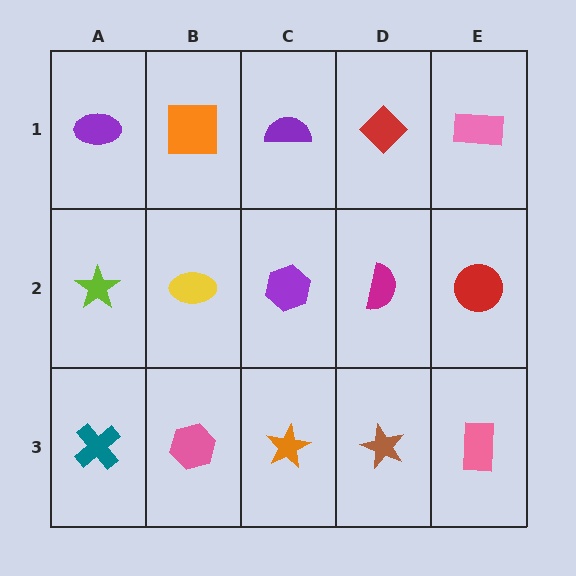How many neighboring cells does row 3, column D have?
3.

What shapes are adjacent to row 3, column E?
A red circle (row 2, column E), a brown star (row 3, column D).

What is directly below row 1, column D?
A magenta semicircle.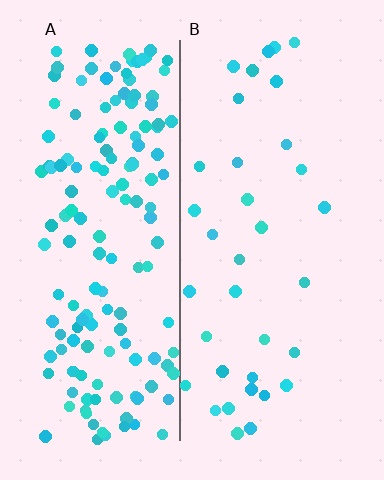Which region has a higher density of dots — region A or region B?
A (the left).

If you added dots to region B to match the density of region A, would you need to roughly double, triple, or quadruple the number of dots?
Approximately quadruple.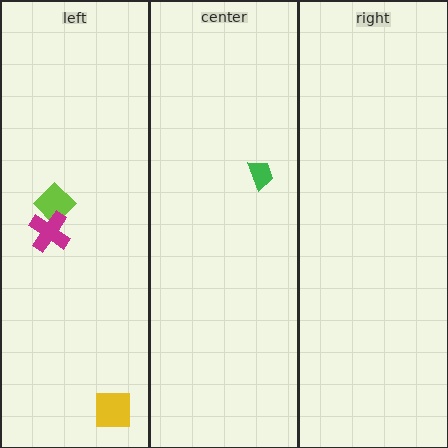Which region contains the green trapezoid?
The center region.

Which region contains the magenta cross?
The left region.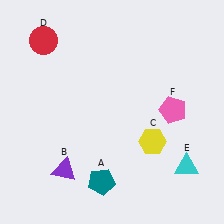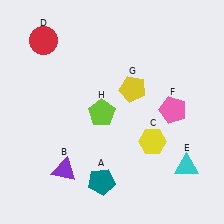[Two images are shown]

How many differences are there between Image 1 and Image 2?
There are 2 differences between the two images.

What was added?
A yellow pentagon (G), a lime pentagon (H) were added in Image 2.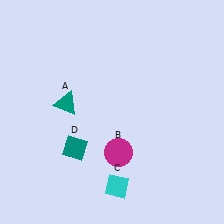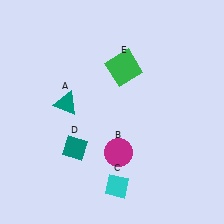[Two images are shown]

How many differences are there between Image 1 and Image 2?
There is 1 difference between the two images.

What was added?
A green square (E) was added in Image 2.